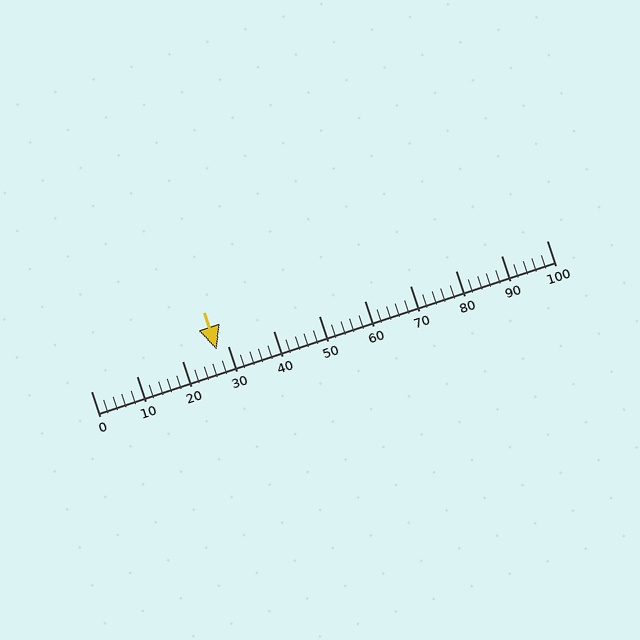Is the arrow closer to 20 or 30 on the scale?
The arrow is closer to 30.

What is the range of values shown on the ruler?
The ruler shows values from 0 to 100.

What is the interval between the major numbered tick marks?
The major tick marks are spaced 10 units apart.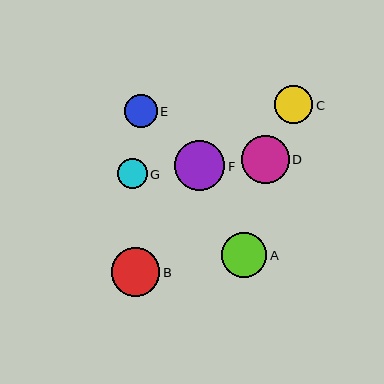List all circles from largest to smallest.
From largest to smallest: F, B, D, A, C, E, G.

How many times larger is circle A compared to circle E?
Circle A is approximately 1.4 times the size of circle E.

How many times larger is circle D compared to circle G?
Circle D is approximately 1.6 times the size of circle G.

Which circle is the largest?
Circle F is the largest with a size of approximately 50 pixels.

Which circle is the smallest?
Circle G is the smallest with a size of approximately 30 pixels.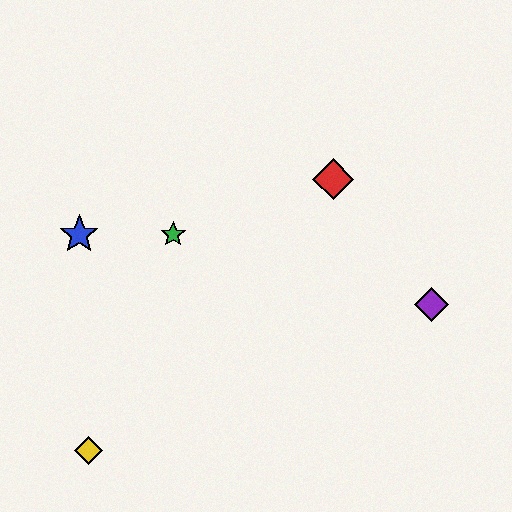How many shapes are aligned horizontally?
2 shapes (the blue star, the green star) are aligned horizontally.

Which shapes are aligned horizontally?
The blue star, the green star are aligned horizontally.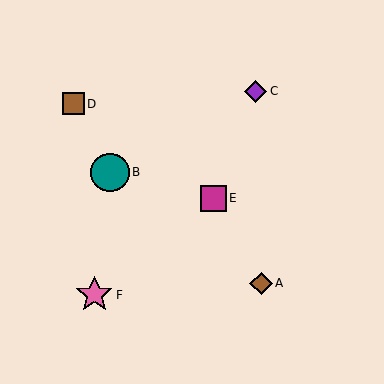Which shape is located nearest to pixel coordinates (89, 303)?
The pink star (labeled F) at (94, 295) is nearest to that location.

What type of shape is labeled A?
Shape A is a brown diamond.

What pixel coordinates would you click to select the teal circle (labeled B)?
Click at (110, 172) to select the teal circle B.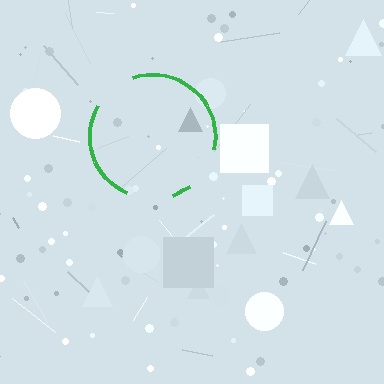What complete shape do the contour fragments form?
The contour fragments form a circle.